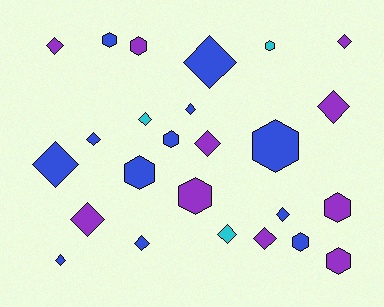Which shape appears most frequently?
Diamond, with 15 objects.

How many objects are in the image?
There are 25 objects.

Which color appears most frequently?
Blue, with 12 objects.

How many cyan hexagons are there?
There is 1 cyan hexagon.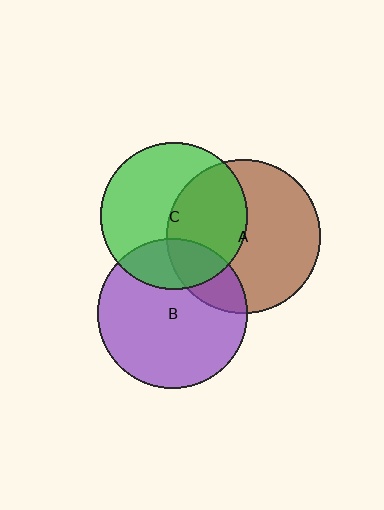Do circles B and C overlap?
Yes.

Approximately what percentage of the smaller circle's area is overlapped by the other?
Approximately 25%.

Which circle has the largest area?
Circle A (brown).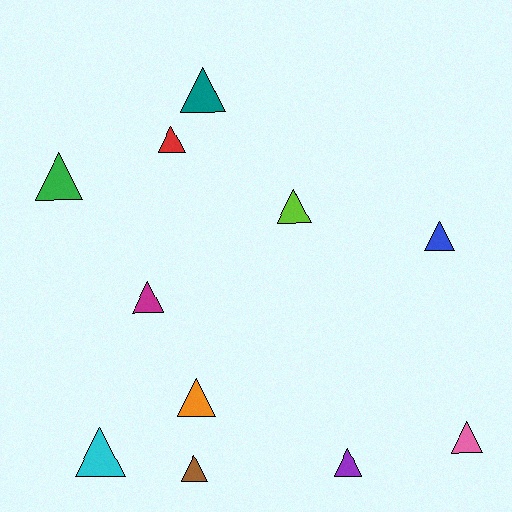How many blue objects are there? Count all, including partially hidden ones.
There is 1 blue object.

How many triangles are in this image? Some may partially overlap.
There are 11 triangles.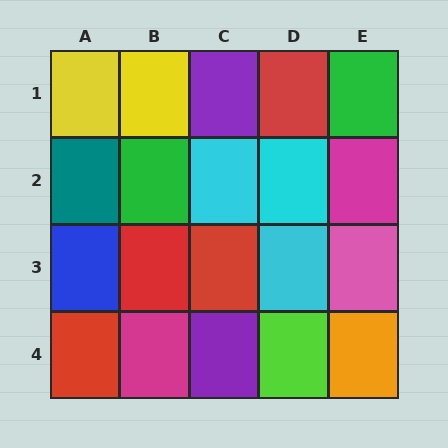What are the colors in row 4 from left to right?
Red, magenta, purple, lime, orange.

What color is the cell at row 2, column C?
Cyan.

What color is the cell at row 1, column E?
Green.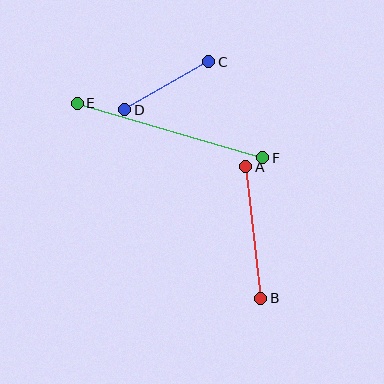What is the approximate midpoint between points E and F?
The midpoint is at approximately (170, 130) pixels.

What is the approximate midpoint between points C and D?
The midpoint is at approximately (167, 86) pixels.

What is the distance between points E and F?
The distance is approximately 193 pixels.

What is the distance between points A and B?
The distance is approximately 132 pixels.